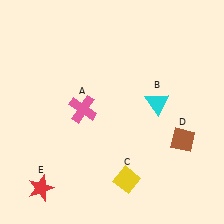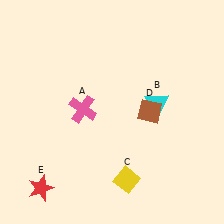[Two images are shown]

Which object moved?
The brown diamond (D) moved left.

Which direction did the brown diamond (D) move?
The brown diamond (D) moved left.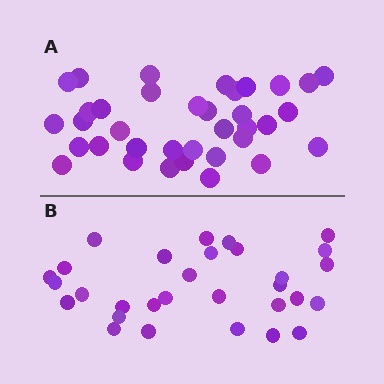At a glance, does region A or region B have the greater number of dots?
Region A (the top region) has more dots.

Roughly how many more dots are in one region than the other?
Region A has about 6 more dots than region B.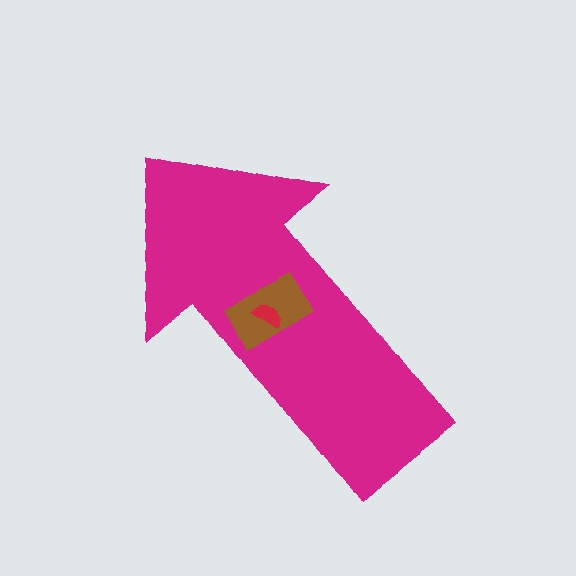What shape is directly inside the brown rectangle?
The red semicircle.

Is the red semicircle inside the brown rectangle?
Yes.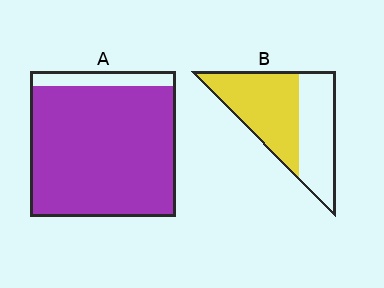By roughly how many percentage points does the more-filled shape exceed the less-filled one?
By roughly 35 percentage points (A over B).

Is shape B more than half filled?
Yes.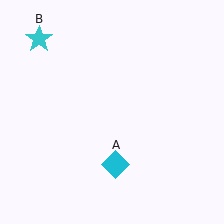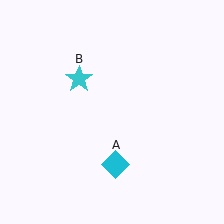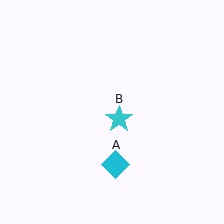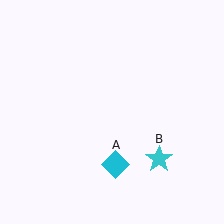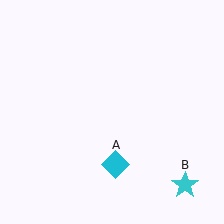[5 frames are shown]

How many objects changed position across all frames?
1 object changed position: cyan star (object B).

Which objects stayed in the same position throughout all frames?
Cyan diamond (object A) remained stationary.